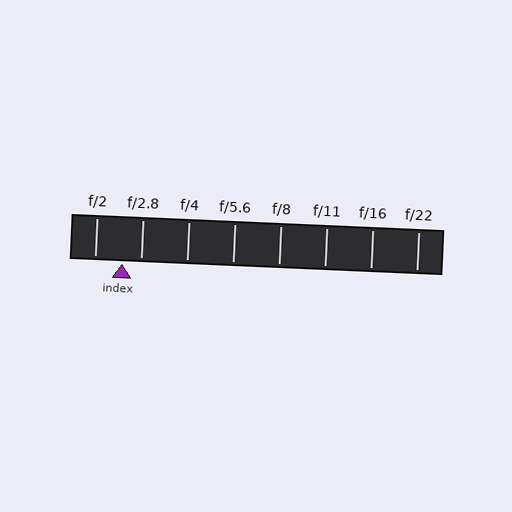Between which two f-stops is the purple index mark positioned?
The index mark is between f/2 and f/2.8.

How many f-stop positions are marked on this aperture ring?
There are 8 f-stop positions marked.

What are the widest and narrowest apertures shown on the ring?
The widest aperture shown is f/2 and the narrowest is f/22.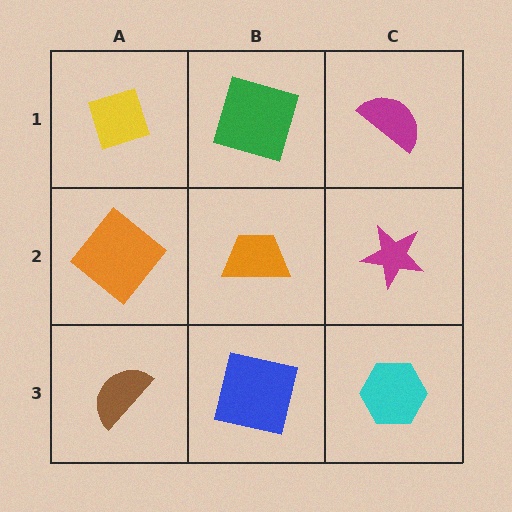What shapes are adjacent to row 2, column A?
A yellow diamond (row 1, column A), a brown semicircle (row 3, column A), an orange trapezoid (row 2, column B).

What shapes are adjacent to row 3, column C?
A magenta star (row 2, column C), a blue square (row 3, column B).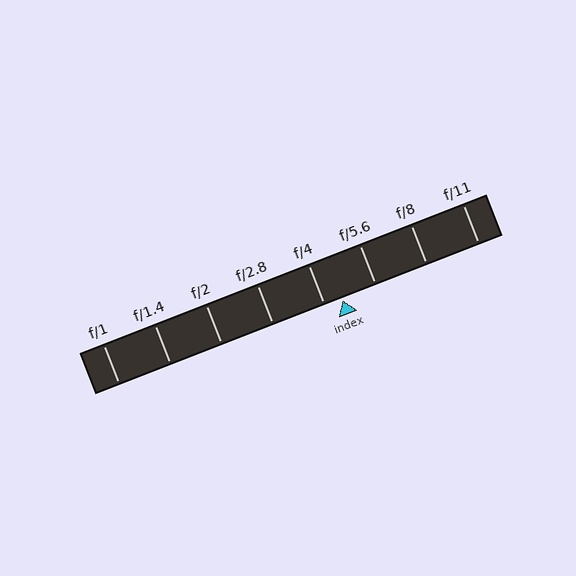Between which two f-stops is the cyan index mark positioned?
The index mark is between f/4 and f/5.6.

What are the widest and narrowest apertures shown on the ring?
The widest aperture shown is f/1 and the narrowest is f/11.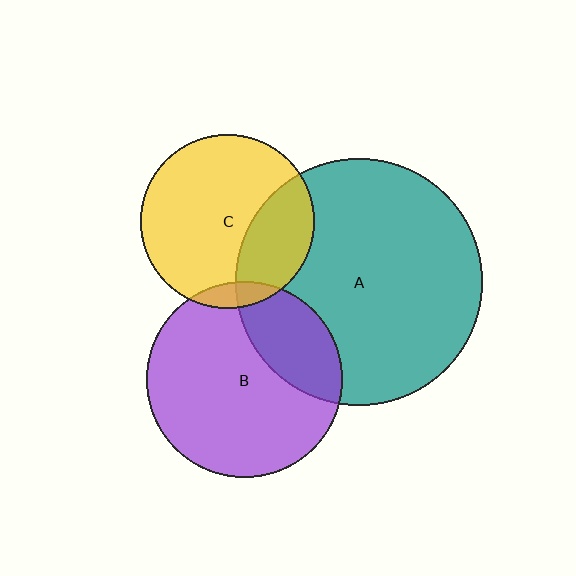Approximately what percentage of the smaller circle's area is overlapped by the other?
Approximately 30%.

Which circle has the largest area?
Circle A (teal).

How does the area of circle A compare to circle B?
Approximately 1.6 times.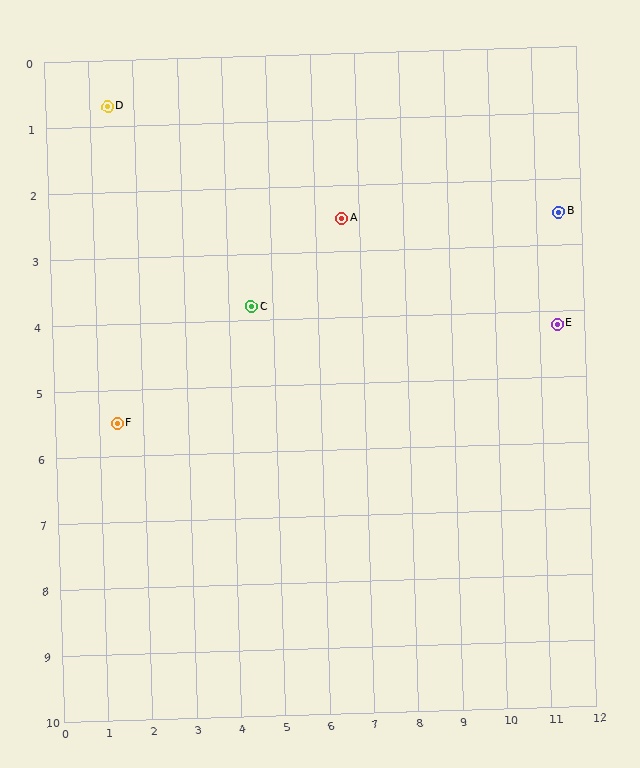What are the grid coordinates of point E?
Point E is at approximately (11.4, 4.2).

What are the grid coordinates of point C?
Point C is at approximately (4.5, 3.8).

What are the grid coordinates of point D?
Point D is at approximately (1.4, 0.7).